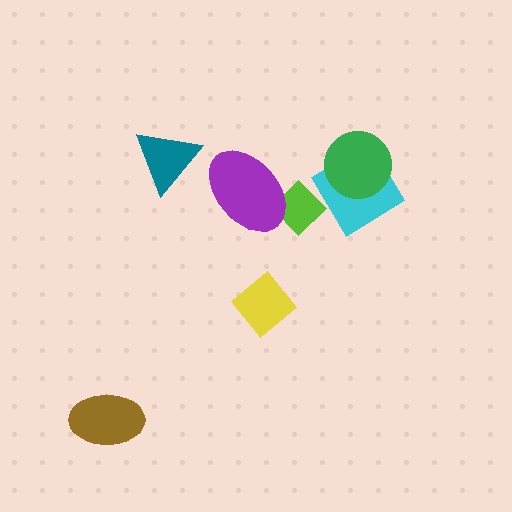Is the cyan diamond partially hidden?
Yes, it is partially covered by another shape.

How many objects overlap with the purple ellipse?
1 object overlaps with the purple ellipse.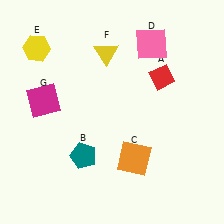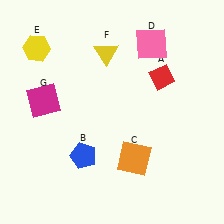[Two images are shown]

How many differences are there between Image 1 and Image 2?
There is 1 difference between the two images.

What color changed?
The pentagon (B) changed from teal in Image 1 to blue in Image 2.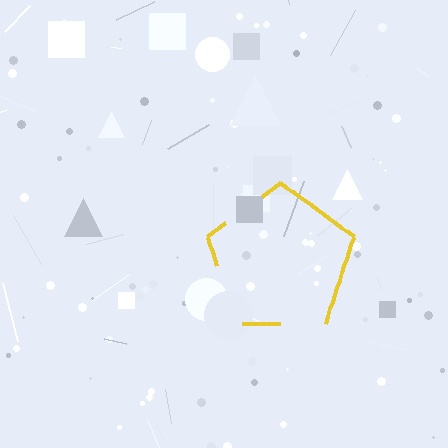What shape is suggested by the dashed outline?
The dashed outline suggests a pentagon.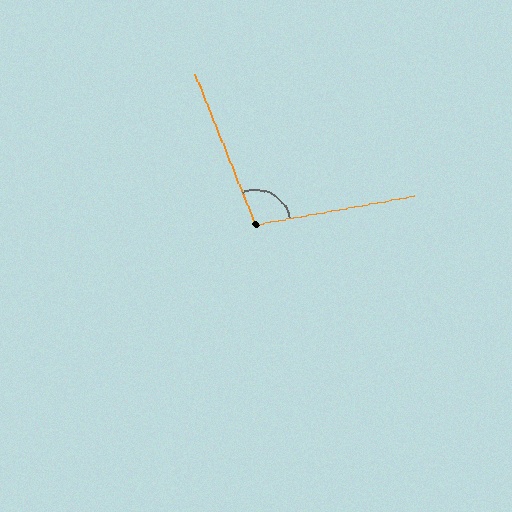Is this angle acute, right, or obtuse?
It is obtuse.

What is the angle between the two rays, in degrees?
Approximately 101 degrees.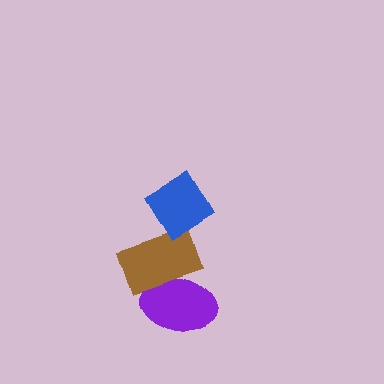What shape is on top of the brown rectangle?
The blue diamond is on top of the brown rectangle.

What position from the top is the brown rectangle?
The brown rectangle is 2nd from the top.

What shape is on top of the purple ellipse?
The brown rectangle is on top of the purple ellipse.